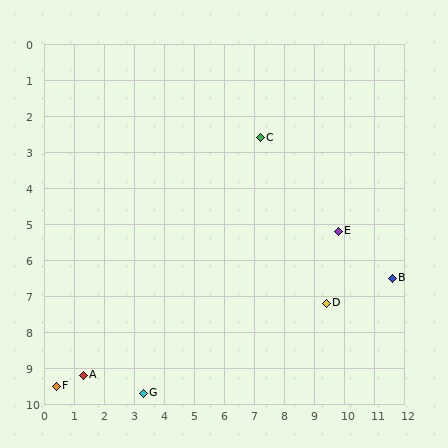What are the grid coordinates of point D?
Point D is at approximately (9.4, 7.2).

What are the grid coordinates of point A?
Point A is at approximately (1.3, 9.2).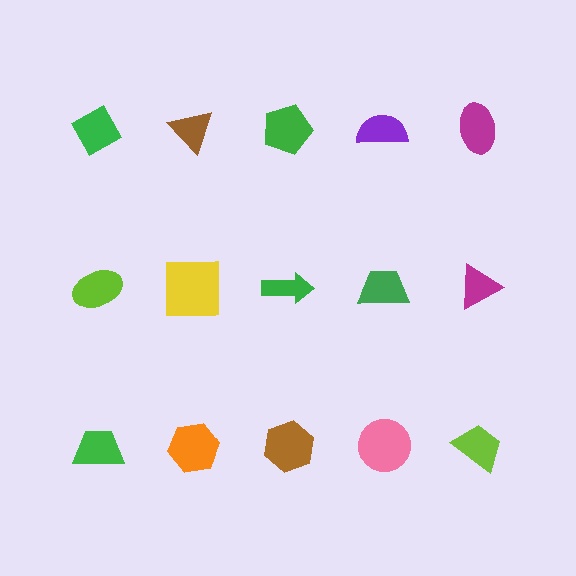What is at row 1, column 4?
A purple semicircle.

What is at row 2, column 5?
A magenta triangle.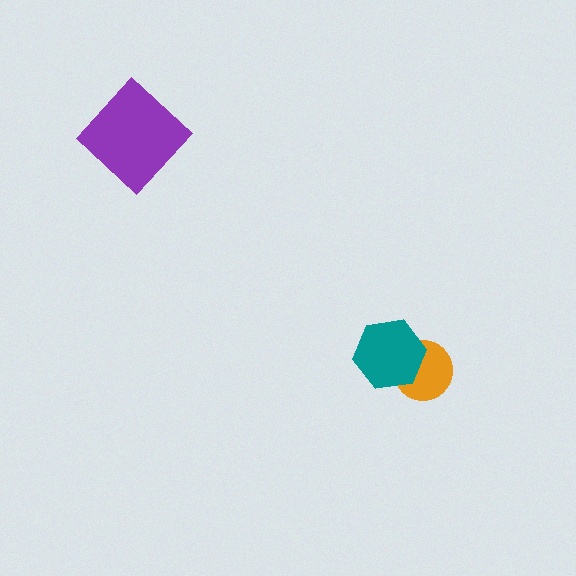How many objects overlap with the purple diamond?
0 objects overlap with the purple diamond.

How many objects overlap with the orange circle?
1 object overlaps with the orange circle.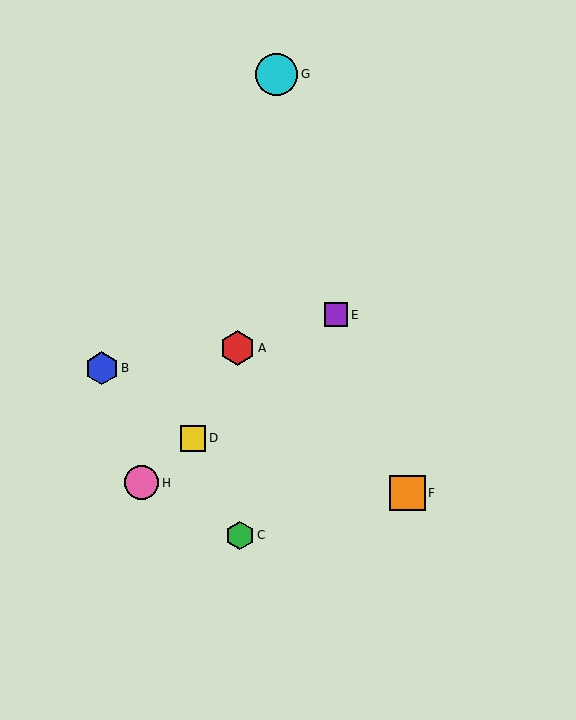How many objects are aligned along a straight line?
3 objects (D, E, H) are aligned along a straight line.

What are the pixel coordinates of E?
Object E is at (336, 315).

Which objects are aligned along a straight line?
Objects D, E, H are aligned along a straight line.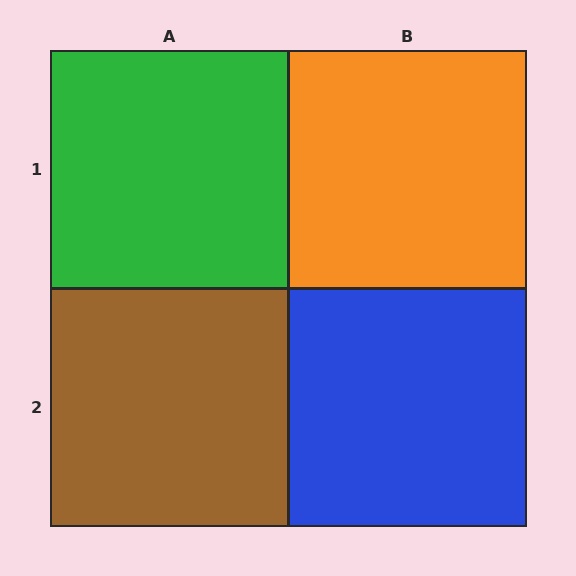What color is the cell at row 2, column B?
Blue.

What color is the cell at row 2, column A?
Brown.